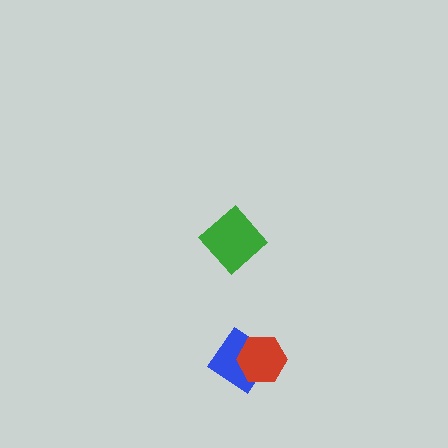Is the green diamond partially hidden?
No, no other shape covers it.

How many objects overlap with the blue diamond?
1 object overlaps with the blue diamond.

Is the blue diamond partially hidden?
Yes, it is partially covered by another shape.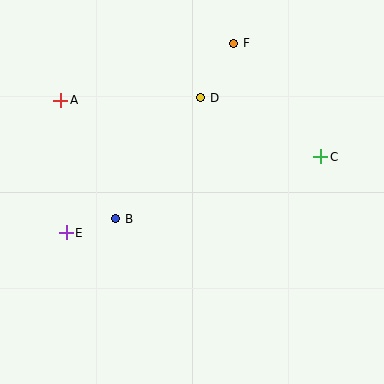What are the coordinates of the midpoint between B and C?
The midpoint between B and C is at (218, 188).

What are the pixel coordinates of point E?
Point E is at (66, 233).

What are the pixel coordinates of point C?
Point C is at (321, 157).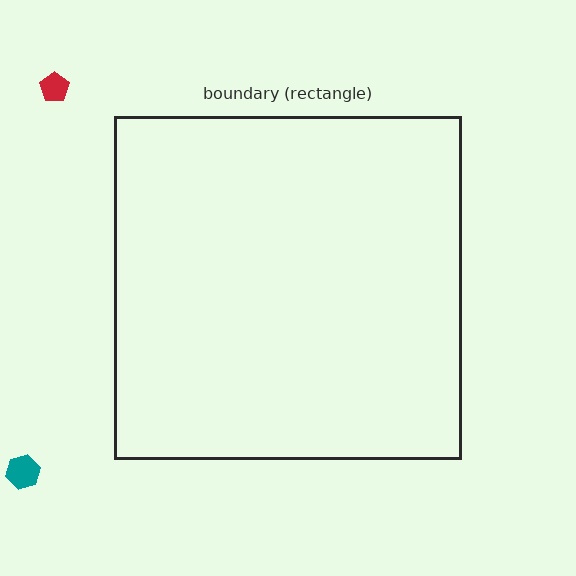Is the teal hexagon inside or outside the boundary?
Outside.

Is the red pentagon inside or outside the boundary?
Outside.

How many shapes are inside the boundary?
0 inside, 2 outside.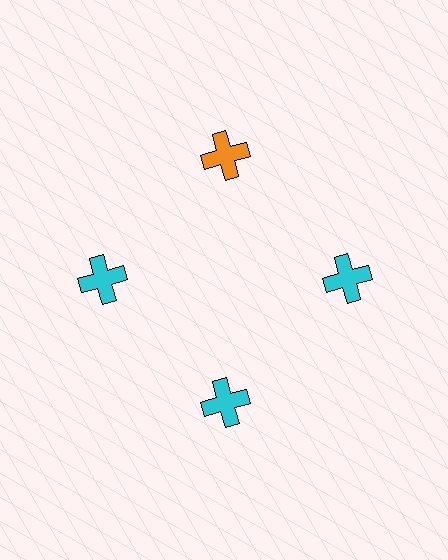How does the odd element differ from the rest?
It has a different color: orange instead of cyan.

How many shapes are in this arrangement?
There are 4 shapes arranged in a ring pattern.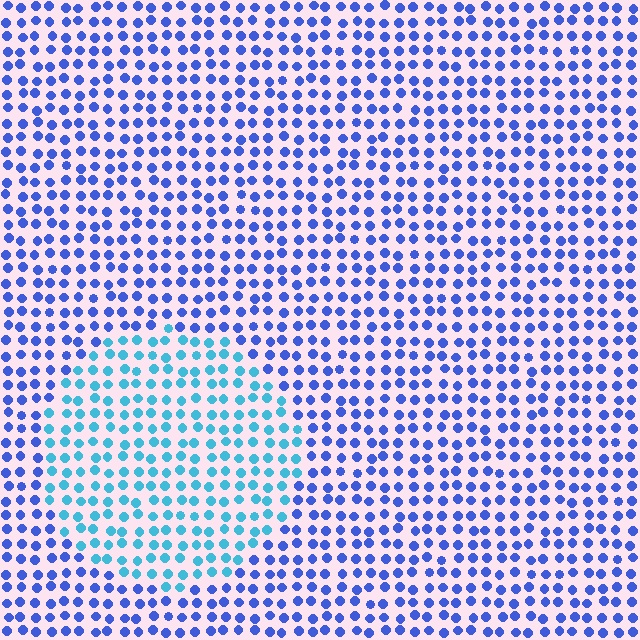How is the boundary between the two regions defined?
The boundary is defined purely by a slight shift in hue (about 38 degrees). Spacing, size, and orientation are identical on both sides.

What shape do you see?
I see a circle.